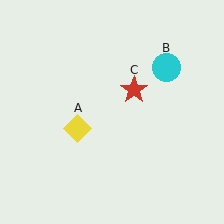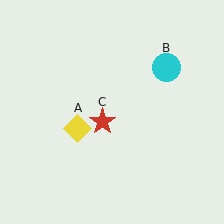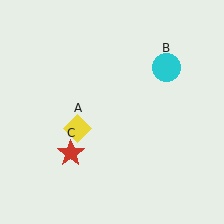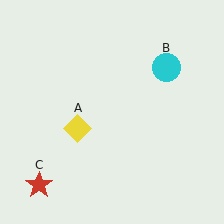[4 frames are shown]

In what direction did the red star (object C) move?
The red star (object C) moved down and to the left.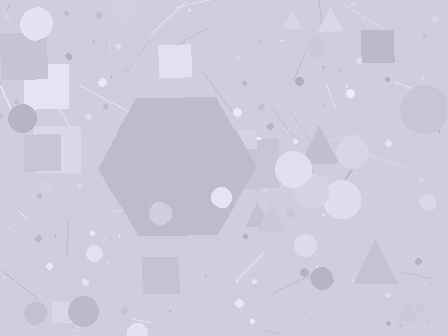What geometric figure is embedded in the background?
A hexagon is embedded in the background.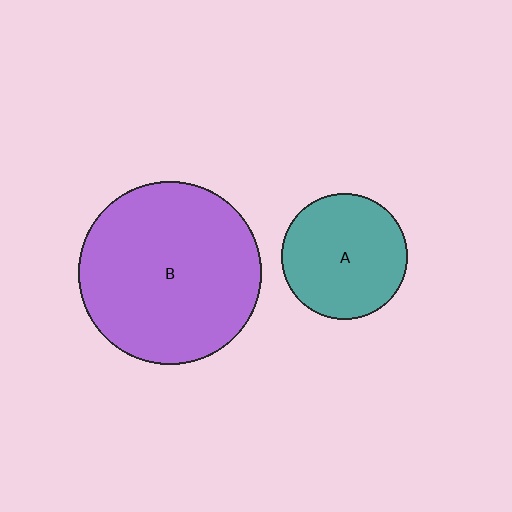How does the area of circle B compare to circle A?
Approximately 2.1 times.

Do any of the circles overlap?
No, none of the circles overlap.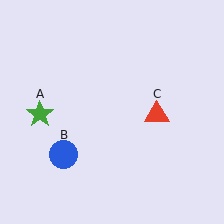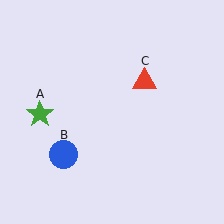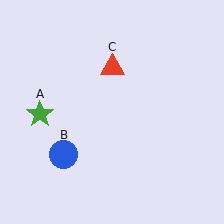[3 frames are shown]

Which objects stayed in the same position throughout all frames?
Green star (object A) and blue circle (object B) remained stationary.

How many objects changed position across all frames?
1 object changed position: red triangle (object C).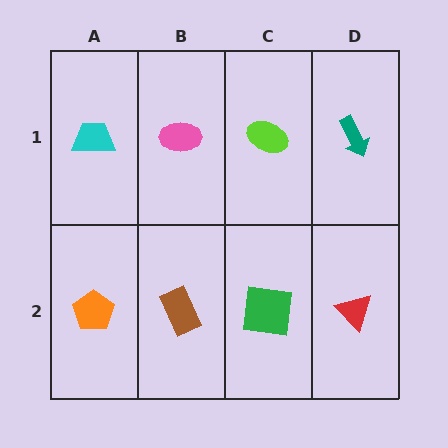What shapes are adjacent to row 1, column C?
A green square (row 2, column C), a pink ellipse (row 1, column B), a teal arrow (row 1, column D).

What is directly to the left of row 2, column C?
A brown rectangle.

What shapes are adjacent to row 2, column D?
A teal arrow (row 1, column D), a green square (row 2, column C).